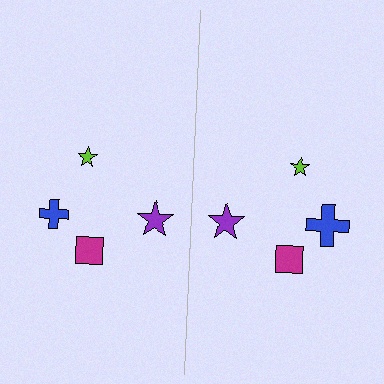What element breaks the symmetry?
The blue cross on the right side has a different size than its mirror counterpart.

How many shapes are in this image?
There are 8 shapes in this image.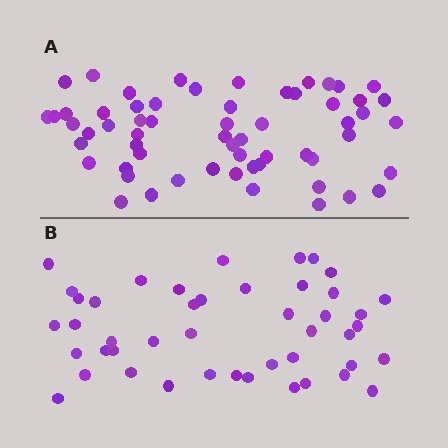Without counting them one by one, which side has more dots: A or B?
Region A (the top region) has more dots.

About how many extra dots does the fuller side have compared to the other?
Region A has approximately 15 more dots than region B.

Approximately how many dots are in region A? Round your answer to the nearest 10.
About 60 dots.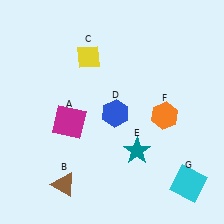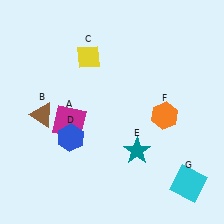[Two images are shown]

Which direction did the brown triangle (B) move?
The brown triangle (B) moved up.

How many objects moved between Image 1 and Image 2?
2 objects moved between the two images.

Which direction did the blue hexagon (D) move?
The blue hexagon (D) moved left.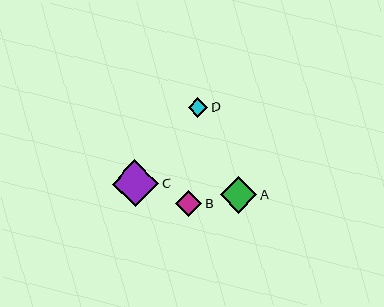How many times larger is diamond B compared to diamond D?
Diamond B is approximately 1.3 times the size of diamond D.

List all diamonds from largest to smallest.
From largest to smallest: C, A, B, D.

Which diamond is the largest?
Diamond C is the largest with a size of approximately 46 pixels.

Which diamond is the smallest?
Diamond D is the smallest with a size of approximately 20 pixels.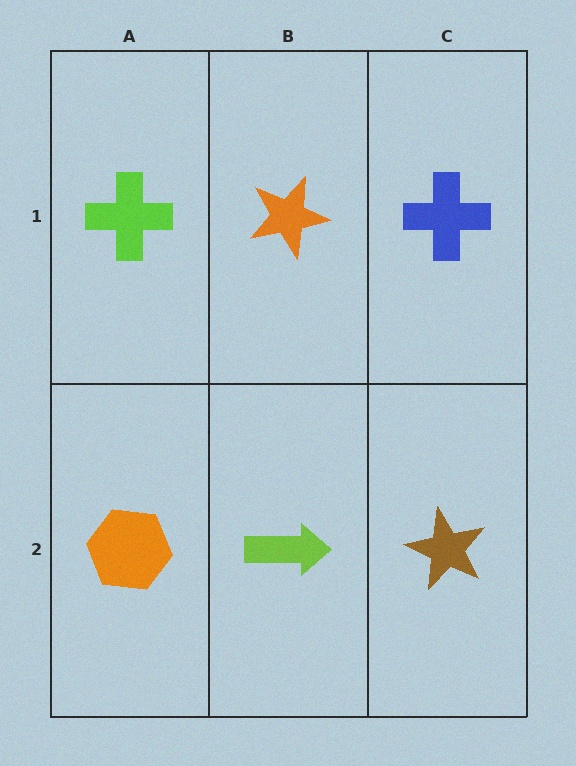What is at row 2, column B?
A lime arrow.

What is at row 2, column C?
A brown star.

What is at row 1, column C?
A blue cross.